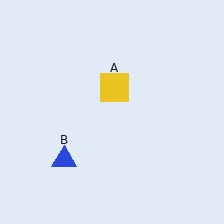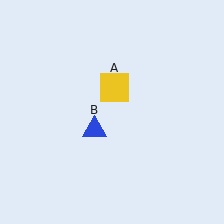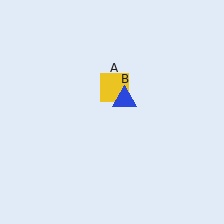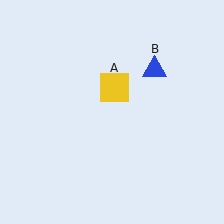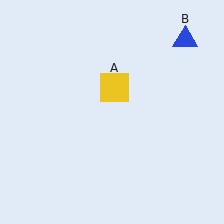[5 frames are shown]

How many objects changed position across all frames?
1 object changed position: blue triangle (object B).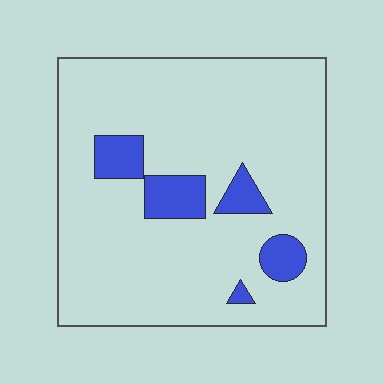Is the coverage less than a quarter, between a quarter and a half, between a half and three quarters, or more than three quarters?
Less than a quarter.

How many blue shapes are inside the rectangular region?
5.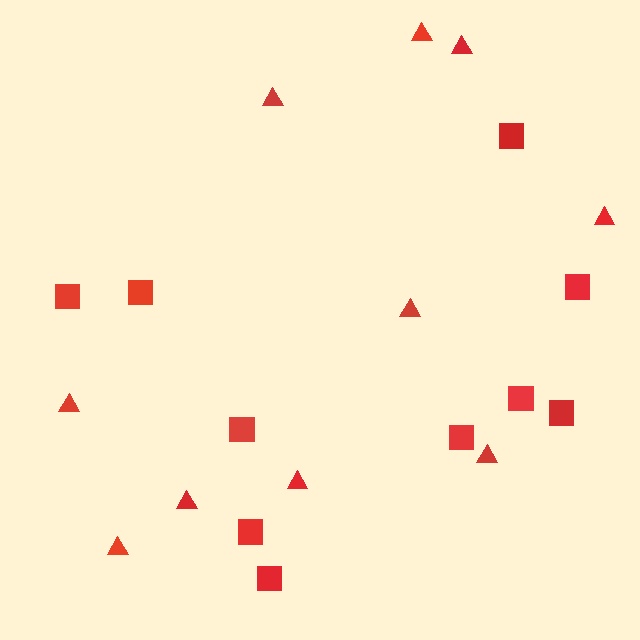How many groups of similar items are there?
There are 2 groups: one group of squares (10) and one group of triangles (10).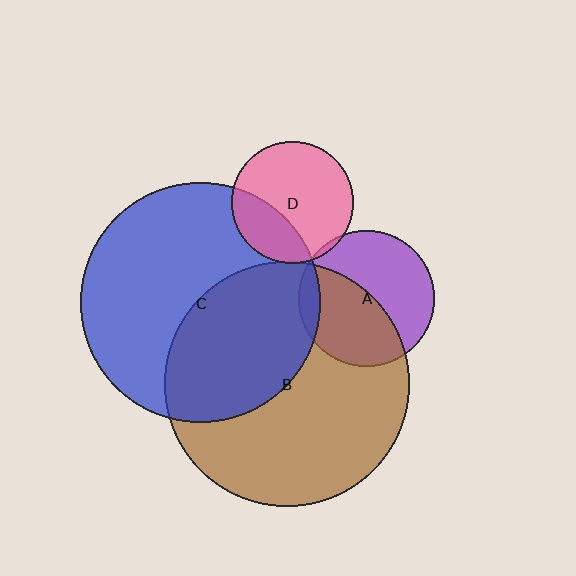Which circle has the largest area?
Circle B (brown).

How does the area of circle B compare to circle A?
Approximately 3.3 times.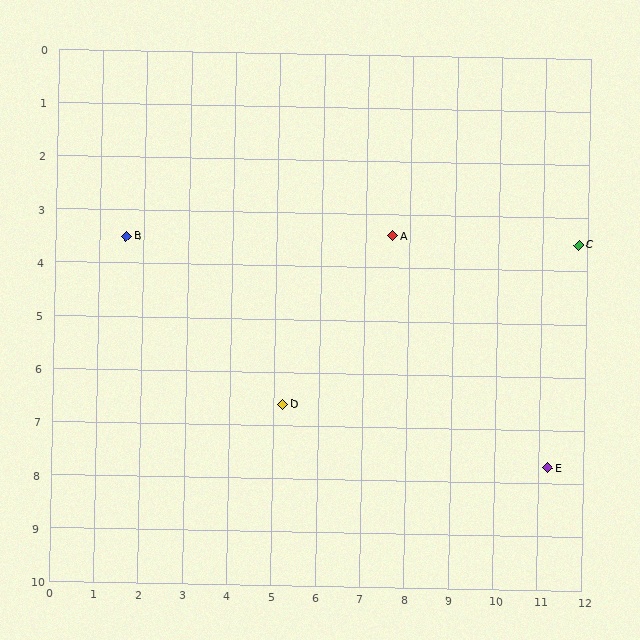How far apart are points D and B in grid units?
Points D and B are about 4.8 grid units apart.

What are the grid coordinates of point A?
Point A is at approximately (7.6, 3.4).